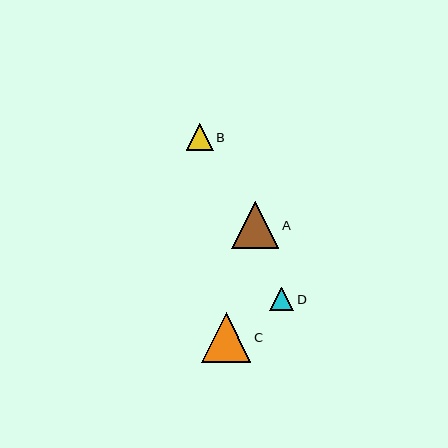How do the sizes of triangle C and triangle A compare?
Triangle C and triangle A are approximately the same size.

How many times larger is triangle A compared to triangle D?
Triangle A is approximately 2.0 times the size of triangle D.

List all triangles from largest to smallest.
From largest to smallest: C, A, B, D.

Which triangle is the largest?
Triangle C is the largest with a size of approximately 50 pixels.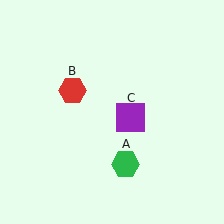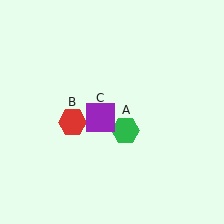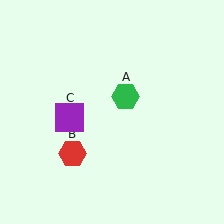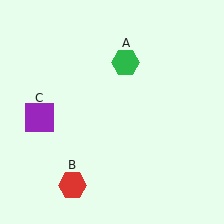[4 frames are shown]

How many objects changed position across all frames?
3 objects changed position: green hexagon (object A), red hexagon (object B), purple square (object C).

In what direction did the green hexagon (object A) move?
The green hexagon (object A) moved up.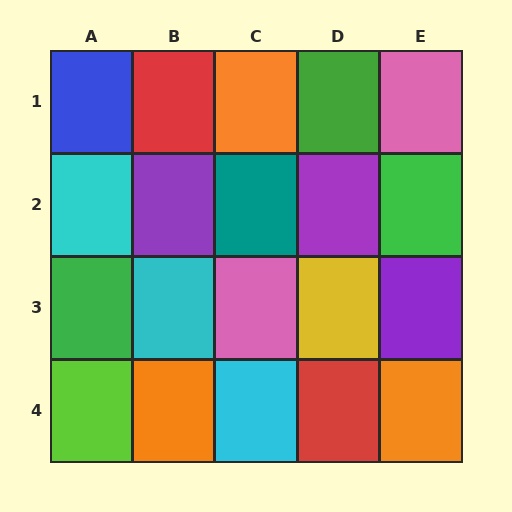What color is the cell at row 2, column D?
Purple.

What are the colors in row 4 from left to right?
Lime, orange, cyan, red, orange.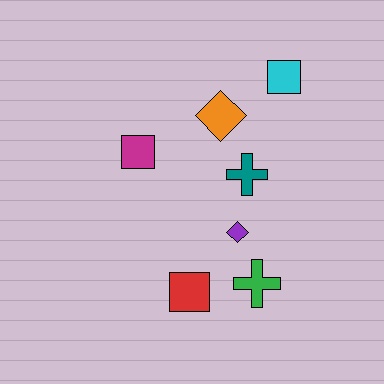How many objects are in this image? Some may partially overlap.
There are 7 objects.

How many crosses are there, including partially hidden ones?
There are 2 crosses.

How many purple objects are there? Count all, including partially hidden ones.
There is 1 purple object.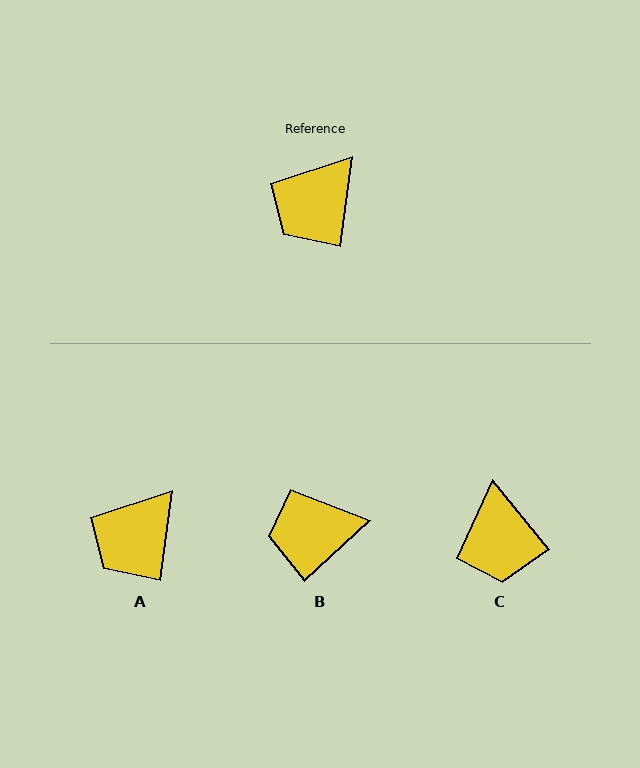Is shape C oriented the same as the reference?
No, it is off by about 47 degrees.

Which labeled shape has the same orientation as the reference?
A.